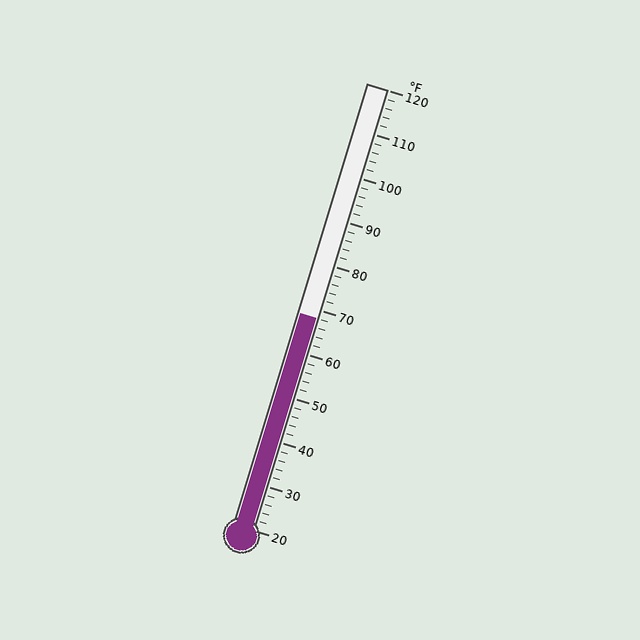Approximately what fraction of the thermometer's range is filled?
The thermometer is filled to approximately 50% of its range.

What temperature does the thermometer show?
The thermometer shows approximately 68°F.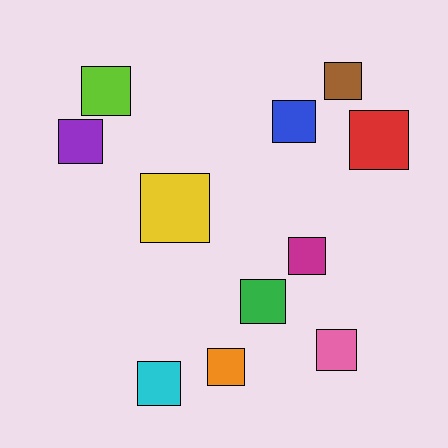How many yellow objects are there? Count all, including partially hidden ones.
There is 1 yellow object.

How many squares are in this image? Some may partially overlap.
There are 11 squares.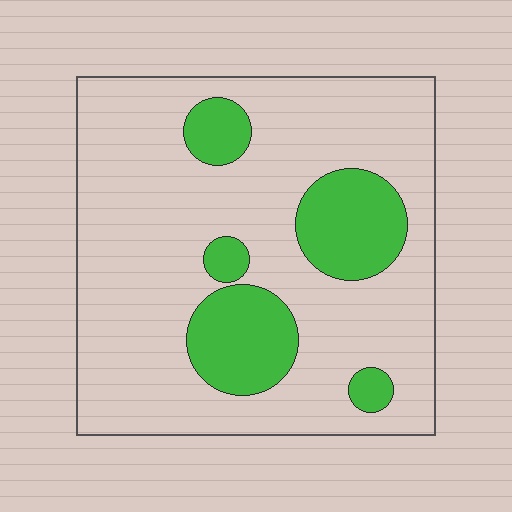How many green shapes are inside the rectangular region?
5.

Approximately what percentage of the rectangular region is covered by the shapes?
Approximately 20%.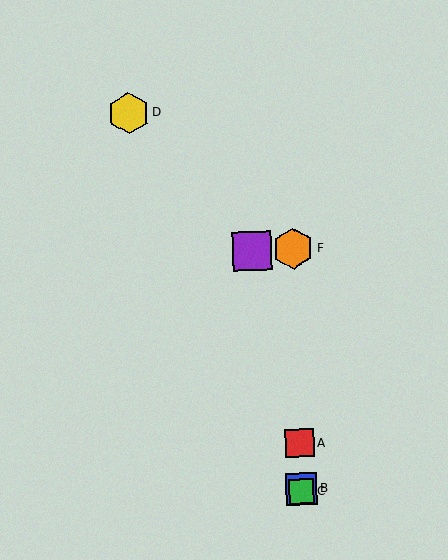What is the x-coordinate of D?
Object D is at x≈129.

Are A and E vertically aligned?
No, A is at x≈300 and E is at x≈252.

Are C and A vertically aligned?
Yes, both are at x≈301.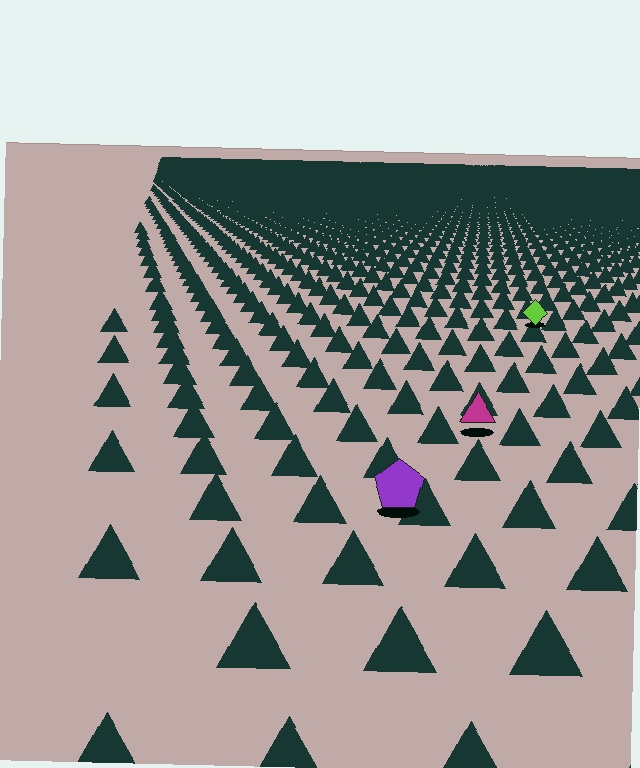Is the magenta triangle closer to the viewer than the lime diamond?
Yes. The magenta triangle is closer — you can tell from the texture gradient: the ground texture is coarser near it.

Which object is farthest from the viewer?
The lime diamond is farthest from the viewer. It appears smaller and the ground texture around it is denser.